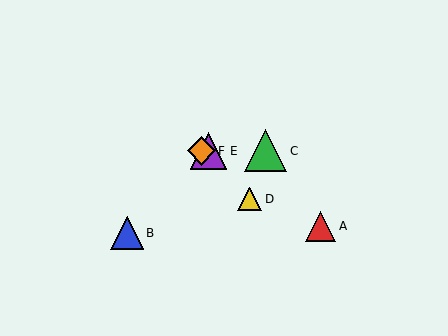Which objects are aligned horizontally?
Objects C, E, F are aligned horizontally.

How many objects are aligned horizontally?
3 objects (C, E, F) are aligned horizontally.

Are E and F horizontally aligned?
Yes, both are at y≈151.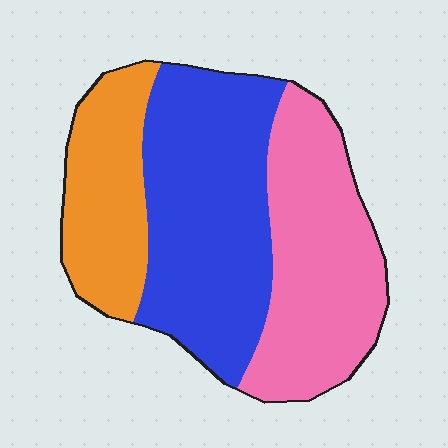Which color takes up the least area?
Orange, at roughly 20%.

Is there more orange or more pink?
Pink.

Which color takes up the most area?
Blue, at roughly 45%.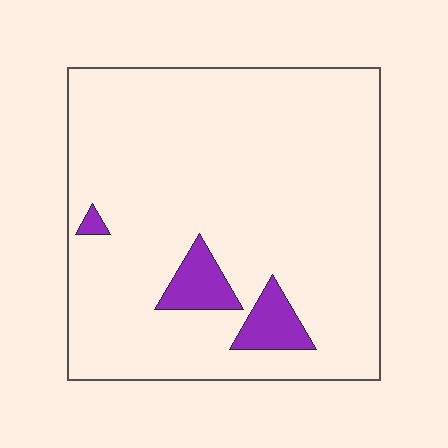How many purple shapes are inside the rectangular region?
3.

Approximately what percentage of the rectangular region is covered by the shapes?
Approximately 10%.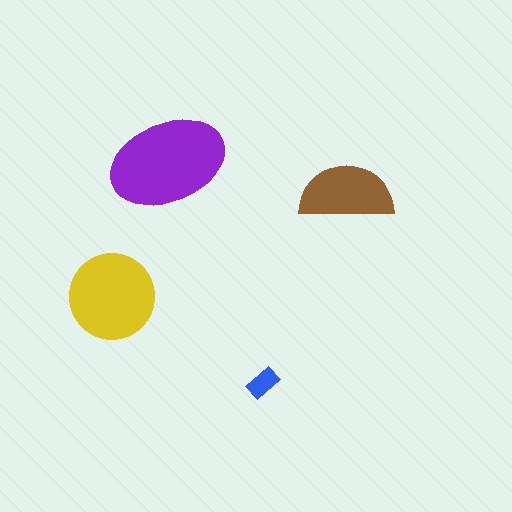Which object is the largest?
The purple ellipse.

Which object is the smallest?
The blue rectangle.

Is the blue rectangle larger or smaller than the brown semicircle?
Smaller.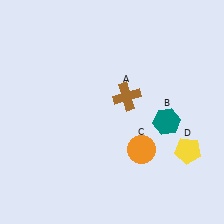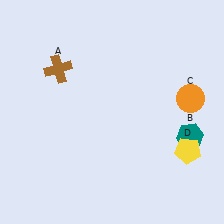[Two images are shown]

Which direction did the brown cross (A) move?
The brown cross (A) moved left.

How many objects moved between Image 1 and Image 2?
3 objects moved between the two images.